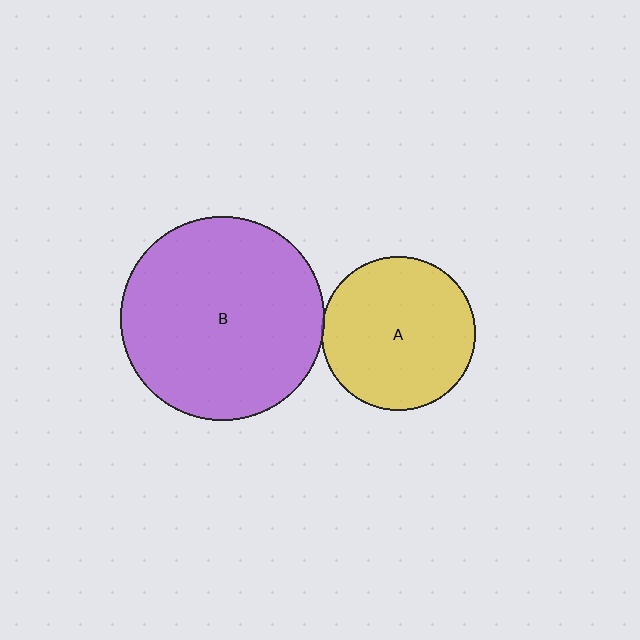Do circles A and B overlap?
Yes.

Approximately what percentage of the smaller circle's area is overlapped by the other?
Approximately 5%.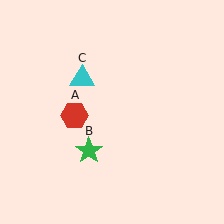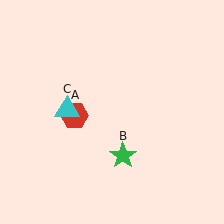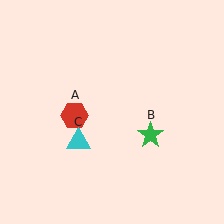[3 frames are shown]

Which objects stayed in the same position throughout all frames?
Red hexagon (object A) remained stationary.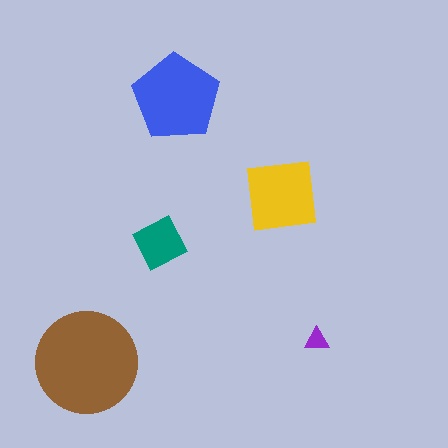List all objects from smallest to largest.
The purple triangle, the teal diamond, the yellow square, the blue pentagon, the brown circle.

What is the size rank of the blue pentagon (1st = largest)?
2nd.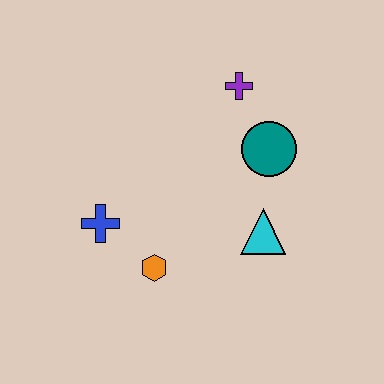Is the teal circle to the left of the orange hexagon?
No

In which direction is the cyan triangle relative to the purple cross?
The cyan triangle is below the purple cross.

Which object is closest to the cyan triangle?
The teal circle is closest to the cyan triangle.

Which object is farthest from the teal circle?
The blue cross is farthest from the teal circle.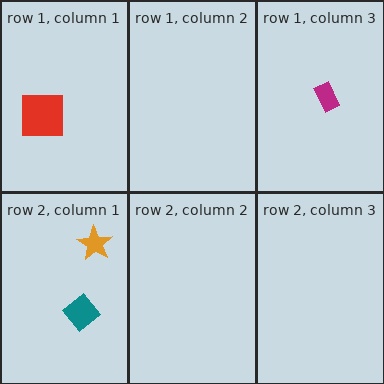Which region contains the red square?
The row 1, column 1 region.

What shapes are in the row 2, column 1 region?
The teal diamond, the orange star.